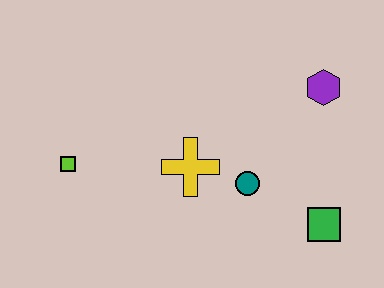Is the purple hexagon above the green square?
Yes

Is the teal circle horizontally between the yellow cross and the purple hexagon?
Yes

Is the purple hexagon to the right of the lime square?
Yes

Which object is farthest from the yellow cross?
The purple hexagon is farthest from the yellow cross.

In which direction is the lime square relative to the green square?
The lime square is to the left of the green square.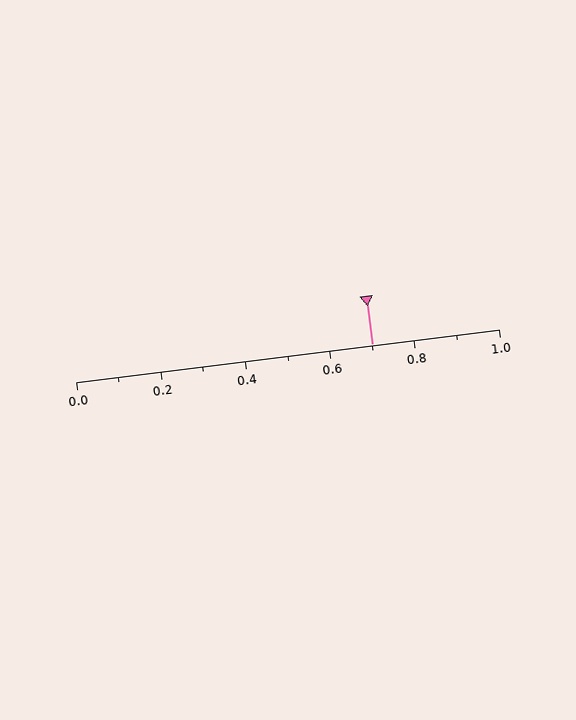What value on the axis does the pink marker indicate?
The marker indicates approximately 0.7.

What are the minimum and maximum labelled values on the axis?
The axis runs from 0.0 to 1.0.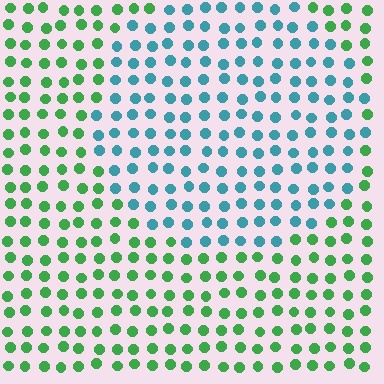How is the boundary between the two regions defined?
The boundary is defined purely by a slight shift in hue (about 59 degrees). Spacing, size, and orientation are identical on both sides.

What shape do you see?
I see a circle.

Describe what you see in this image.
The image is filled with small green elements in a uniform arrangement. A circle-shaped region is visible where the elements are tinted to a slightly different hue, forming a subtle color boundary.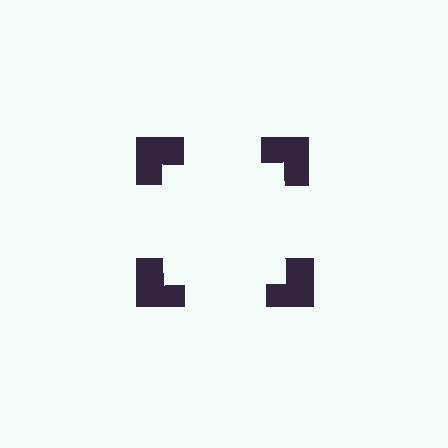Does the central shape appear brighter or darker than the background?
It typically appears slightly brighter than the background, even though no actual brightness change is drawn.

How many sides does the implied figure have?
4 sides.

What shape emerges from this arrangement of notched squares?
An illusory square — its edges are inferred from the aligned wedge cuts in the notched squares, not physically drawn.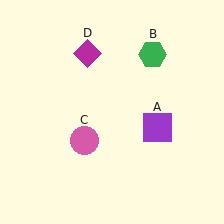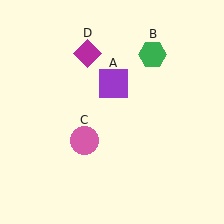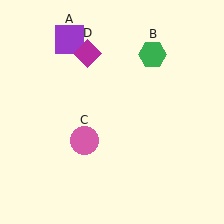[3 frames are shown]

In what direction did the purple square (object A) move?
The purple square (object A) moved up and to the left.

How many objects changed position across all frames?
1 object changed position: purple square (object A).